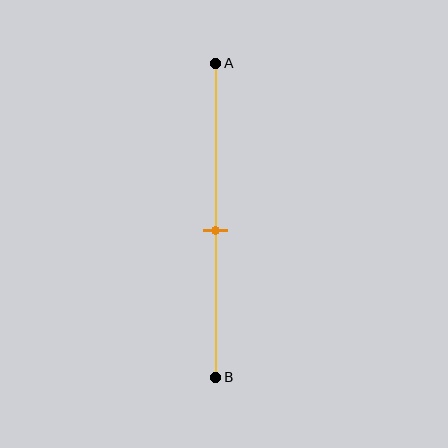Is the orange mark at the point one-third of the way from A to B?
No, the mark is at about 55% from A, not at the 33% one-third point.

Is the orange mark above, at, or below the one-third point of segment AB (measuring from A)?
The orange mark is below the one-third point of segment AB.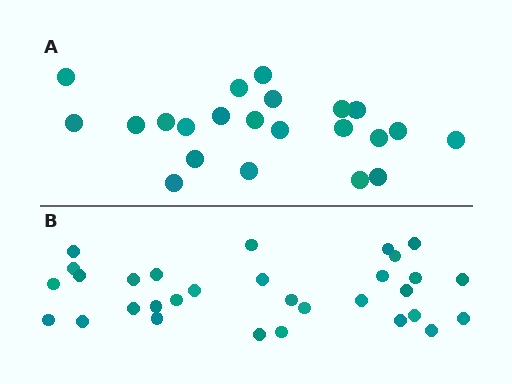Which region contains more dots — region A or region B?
Region B (the bottom region) has more dots.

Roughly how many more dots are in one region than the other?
Region B has roughly 8 or so more dots than region A.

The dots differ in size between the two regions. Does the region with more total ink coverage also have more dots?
No. Region A has more total ink coverage because its dots are larger, but region B actually contains more individual dots. Total area can be misleading — the number of items is what matters here.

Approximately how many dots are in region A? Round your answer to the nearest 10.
About 20 dots. (The exact count is 22, which rounds to 20.)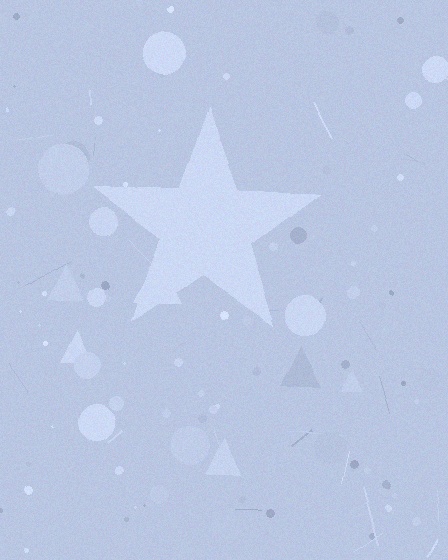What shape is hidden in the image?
A star is hidden in the image.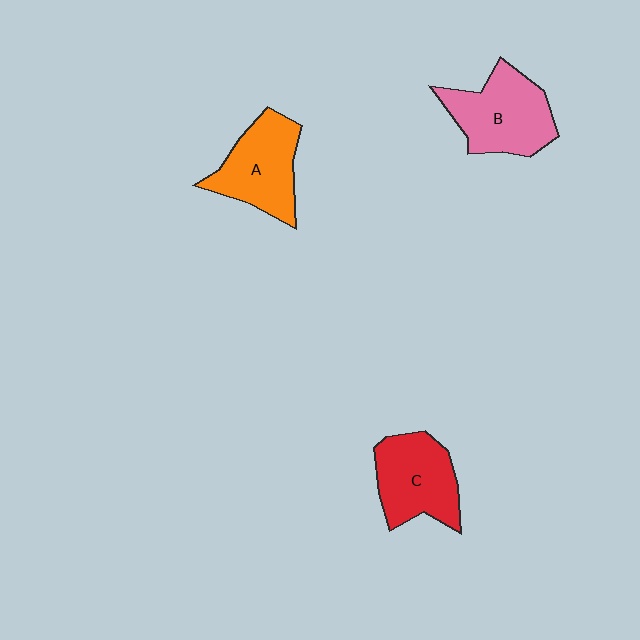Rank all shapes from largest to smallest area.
From largest to smallest: B (pink), C (red), A (orange).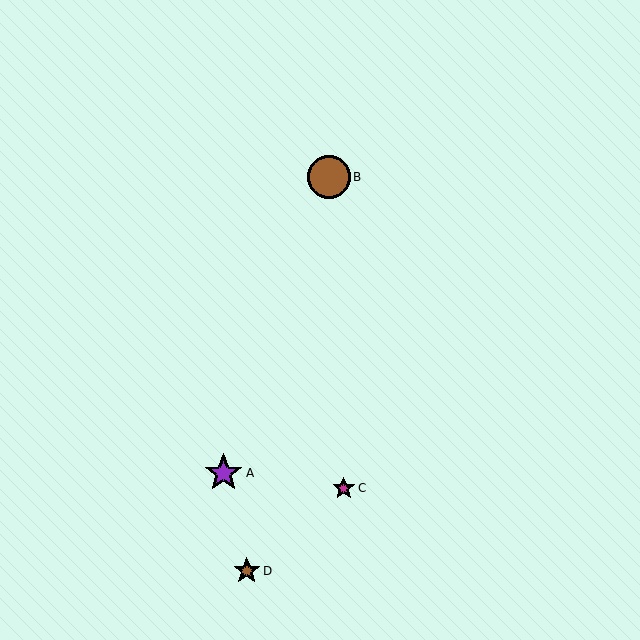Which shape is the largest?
The brown circle (labeled B) is the largest.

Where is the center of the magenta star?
The center of the magenta star is at (344, 488).